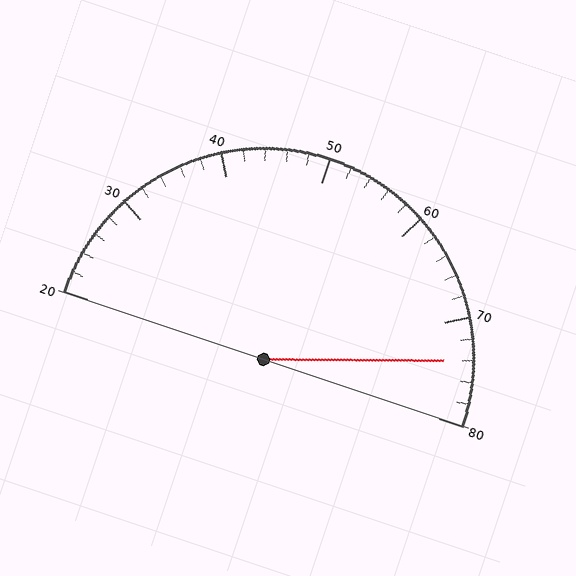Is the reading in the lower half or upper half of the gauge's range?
The reading is in the upper half of the range (20 to 80).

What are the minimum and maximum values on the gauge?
The gauge ranges from 20 to 80.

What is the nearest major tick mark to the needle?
The nearest major tick mark is 70.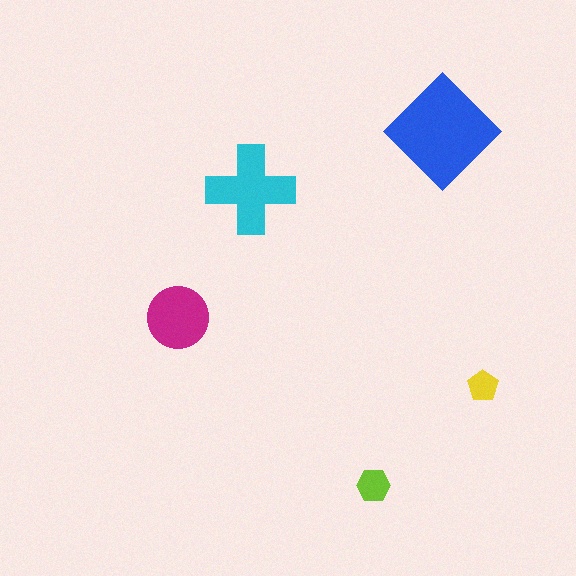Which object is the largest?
The blue diamond.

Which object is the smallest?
The yellow pentagon.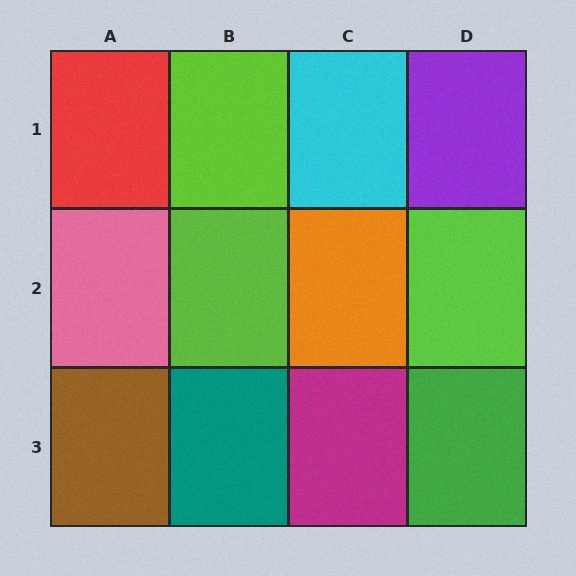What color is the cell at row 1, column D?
Purple.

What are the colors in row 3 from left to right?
Brown, teal, magenta, green.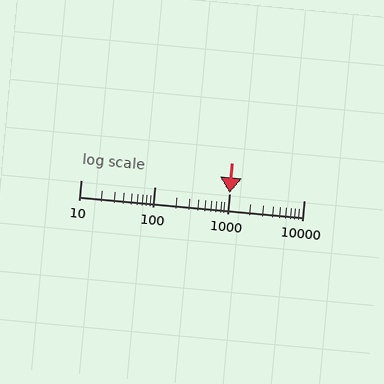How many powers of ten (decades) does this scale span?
The scale spans 3 decades, from 10 to 10000.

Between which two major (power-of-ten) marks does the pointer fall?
The pointer is between 100 and 1000.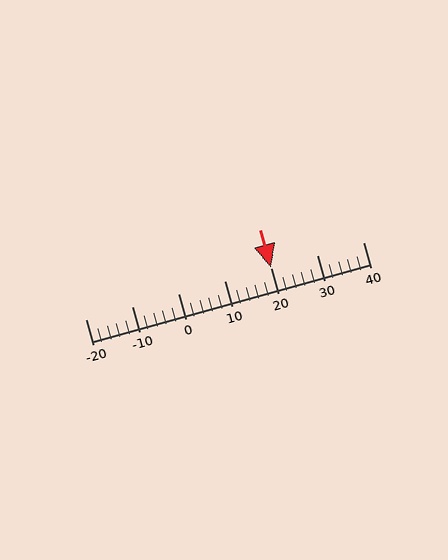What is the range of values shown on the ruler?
The ruler shows values from -20 to 40.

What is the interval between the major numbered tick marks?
The major tick marks are spaced 10 units apart.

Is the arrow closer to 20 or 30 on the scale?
The arrow is closer to 20.